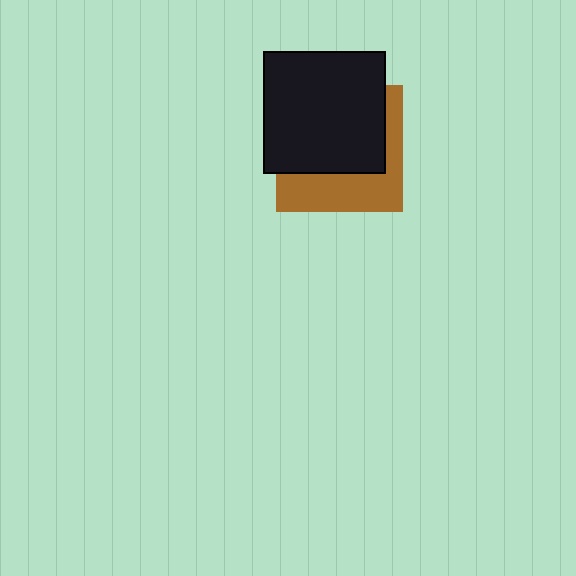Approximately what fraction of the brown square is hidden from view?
Roughly 60% of the brown square is hidden behind the black square.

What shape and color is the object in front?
The object in front is a black square.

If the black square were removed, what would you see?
You would see the complete brown square.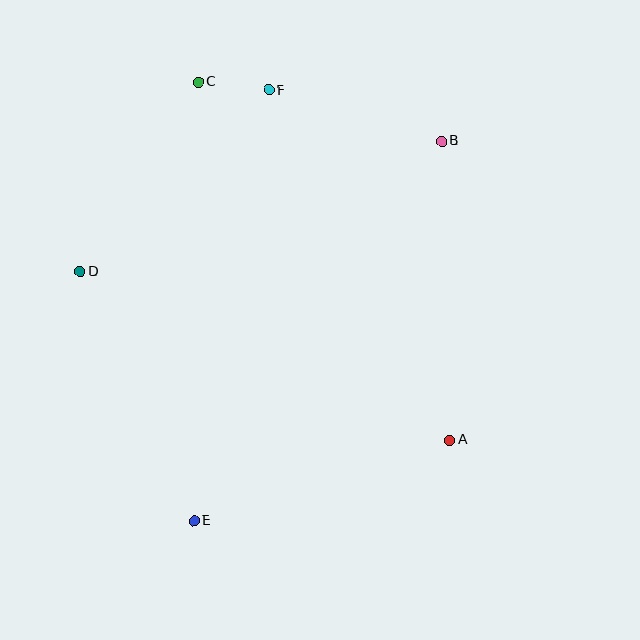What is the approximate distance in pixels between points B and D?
The distance between B and D is approximately 384 pixels.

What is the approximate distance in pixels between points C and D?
The distance between C and D is approximately 223 pixels.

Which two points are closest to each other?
Points C and F are closest to each other.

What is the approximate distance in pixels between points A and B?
The distance between A and B is approximately 299 pixels.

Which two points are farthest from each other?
Points B and E are farthest from each other.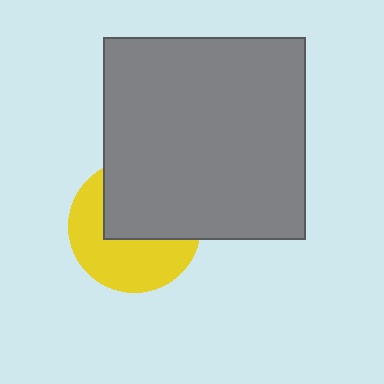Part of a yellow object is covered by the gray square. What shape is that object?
It is a circle.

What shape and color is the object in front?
The object in front is a gray square.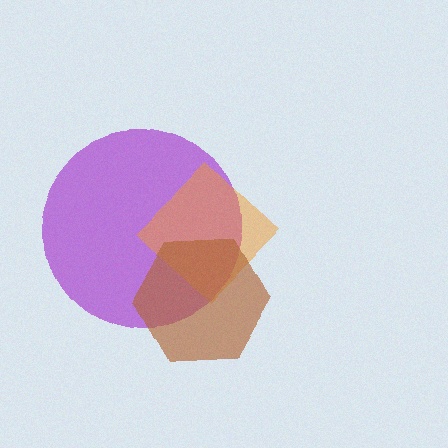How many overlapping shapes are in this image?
There are 3 overlapping shapes in the image.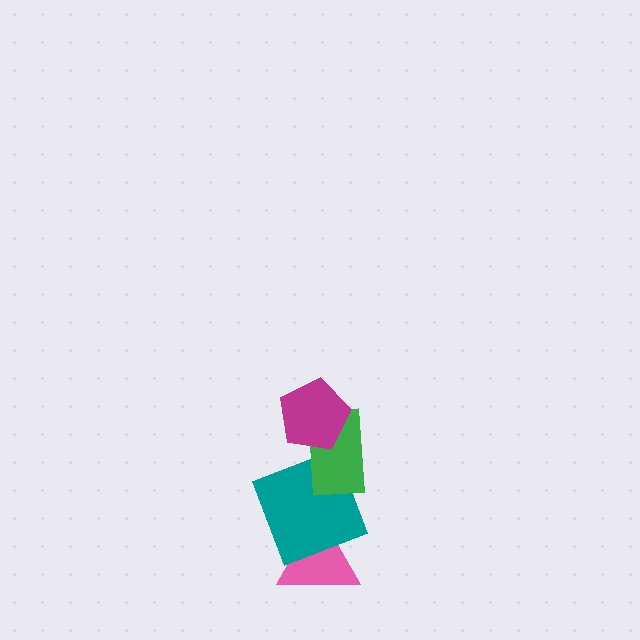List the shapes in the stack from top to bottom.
From top to bottom: the magenta pentagon, the green rectangle, the teal square, the pink triangle.